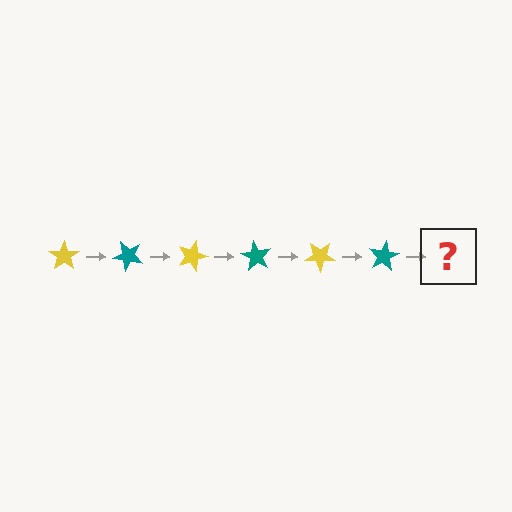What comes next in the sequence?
The next element should be a yellow star, rotated 270 degrees from the start.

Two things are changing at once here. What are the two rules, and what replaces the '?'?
The two rules are that it rotates 45 degrees each step and the color cycles through yellow and teal. The '?' should be a yellow star, rotated 270 degrees from the start.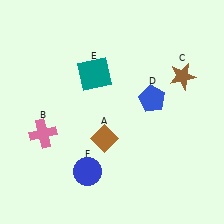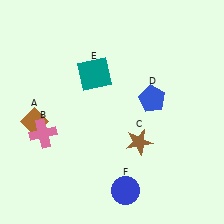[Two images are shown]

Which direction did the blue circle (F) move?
The blue circle (F) moved right.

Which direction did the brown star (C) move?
The brown star (C) moved down.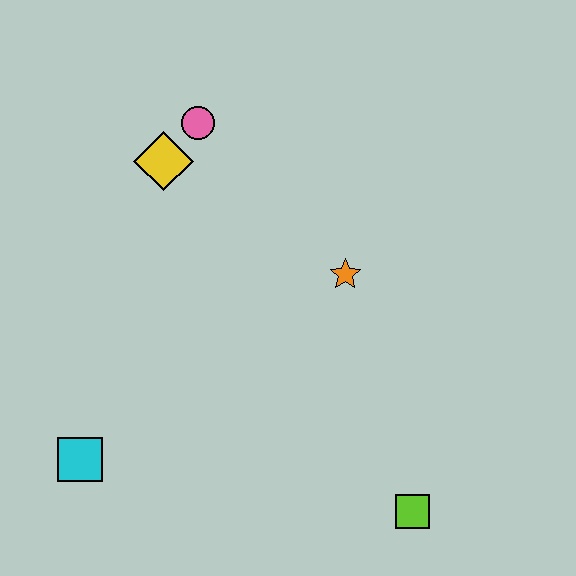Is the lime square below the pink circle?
Yes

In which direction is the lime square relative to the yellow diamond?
The lime square is below the yellow diamond.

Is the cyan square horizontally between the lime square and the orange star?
No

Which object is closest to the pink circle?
The yellow diamond is closest to the pink circle.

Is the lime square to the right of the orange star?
Yes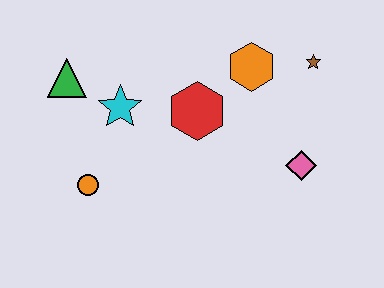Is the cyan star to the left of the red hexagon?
Yes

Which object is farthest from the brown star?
The orange circle is farthest from the brown star.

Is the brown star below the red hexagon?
No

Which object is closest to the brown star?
The orange hexagon is closest to the brown star.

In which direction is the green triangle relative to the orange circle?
The green triangle is above the orange circle.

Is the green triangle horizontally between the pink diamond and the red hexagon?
No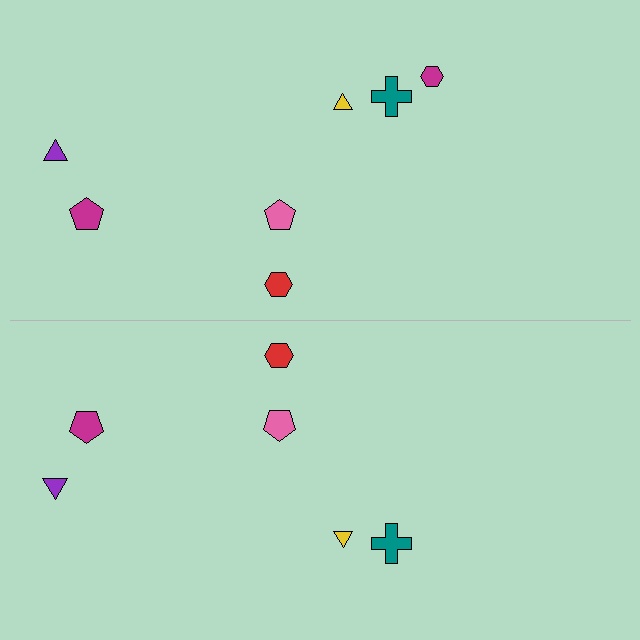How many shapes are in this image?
There are 13 shapes in this image.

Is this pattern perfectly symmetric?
No, the pattern is not perfectly symmetric. A magenta hexagon is missing from the bottom side.